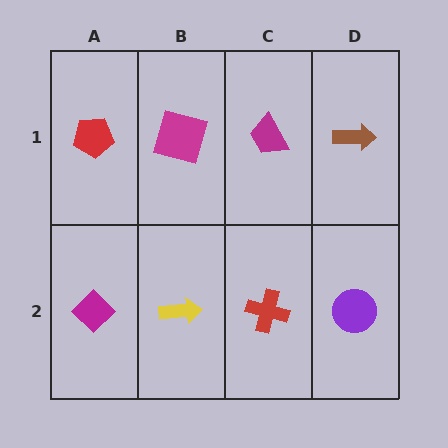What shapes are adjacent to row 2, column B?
A magenta square (row 1, column B), a magenta diamond (row 2, column A), a red cross (row 2, column C).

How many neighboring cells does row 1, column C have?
3.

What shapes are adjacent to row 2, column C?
A magenta trapezoid (row 1, column C), a yellow arrow (row 2, column B), a purple circle (row 2, column D).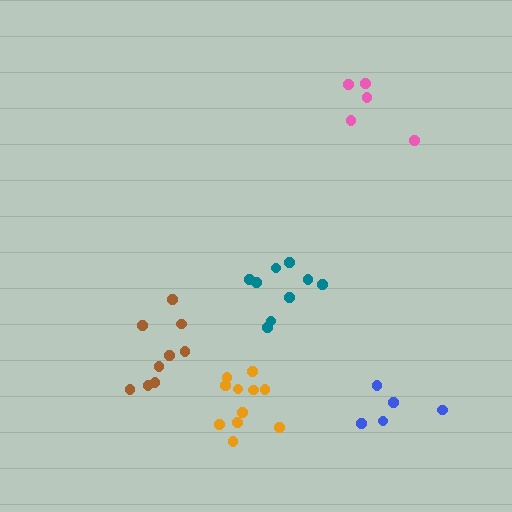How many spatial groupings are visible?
There are 5 spatial groupings.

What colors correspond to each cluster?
The clusters are colored: brown, teal, pink, blue, orange.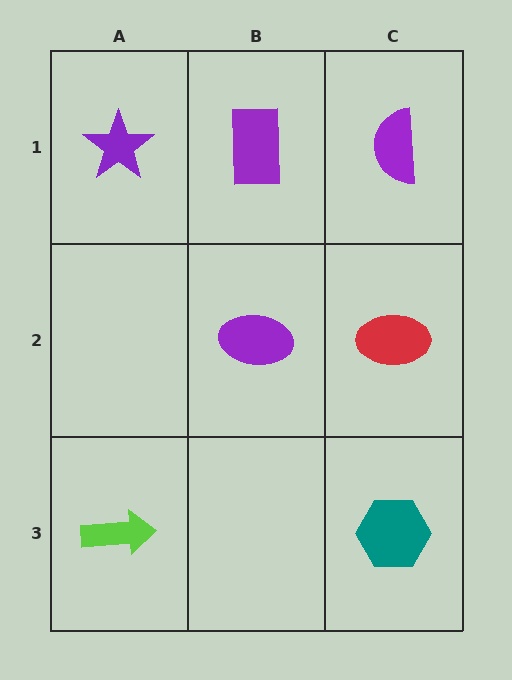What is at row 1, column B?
A purple rectangle.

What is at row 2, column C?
A red ellipse.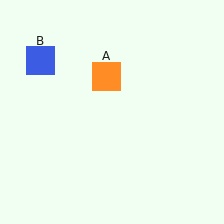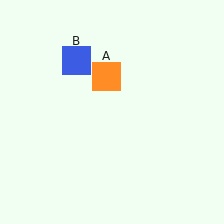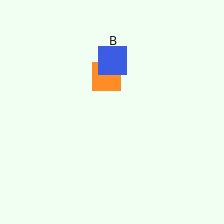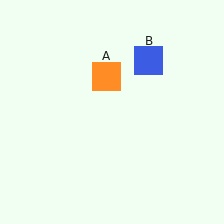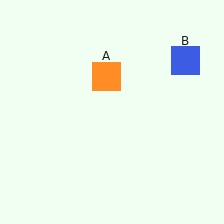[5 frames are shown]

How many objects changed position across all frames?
1 object changed position: blue square (object B).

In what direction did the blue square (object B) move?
The blue square (object B) moved right.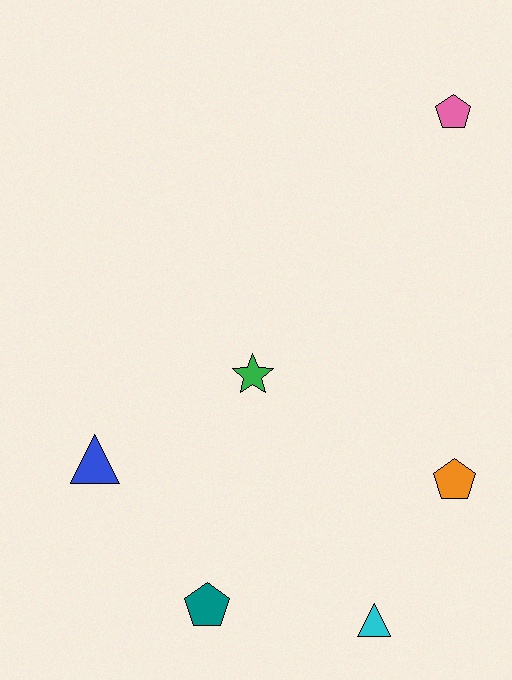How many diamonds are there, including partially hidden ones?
There are no diamonds.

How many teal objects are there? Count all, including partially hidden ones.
There is 1 teal object.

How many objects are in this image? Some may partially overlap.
There are 6 objects.